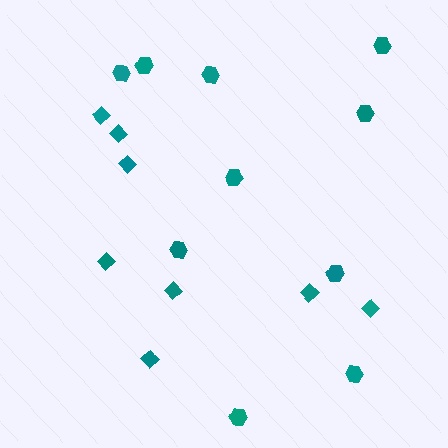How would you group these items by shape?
There are 2 groups: one group of diamonds (8) and one group of hexagons (10).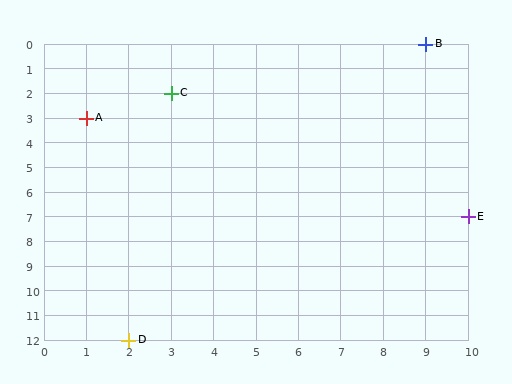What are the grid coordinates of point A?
Point A is at grid coordinates (1, 3).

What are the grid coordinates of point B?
Point B is at grid coordinates (9, 0).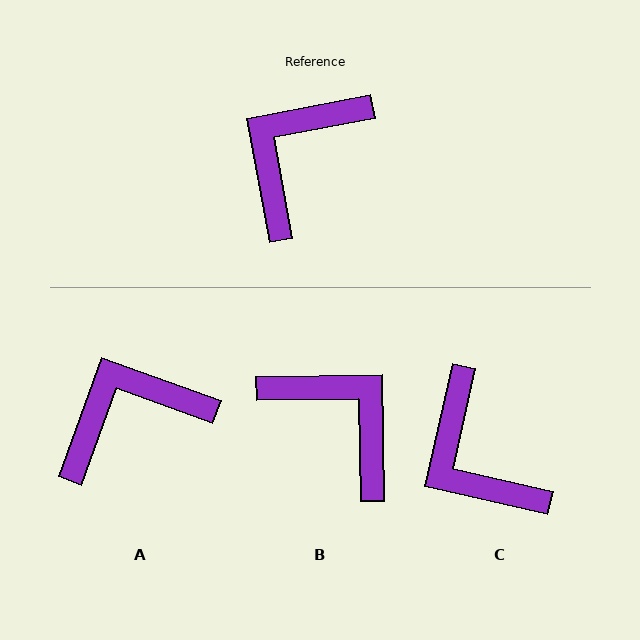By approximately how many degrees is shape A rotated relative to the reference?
Approximately 30 degrees clockwise.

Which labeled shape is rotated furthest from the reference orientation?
B, about 100 degrees away.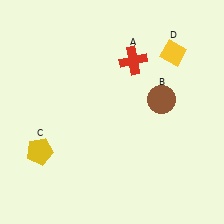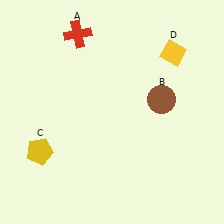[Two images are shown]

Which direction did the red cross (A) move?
The red cross (A) moved left.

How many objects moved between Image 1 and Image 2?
1 object moved between the two images.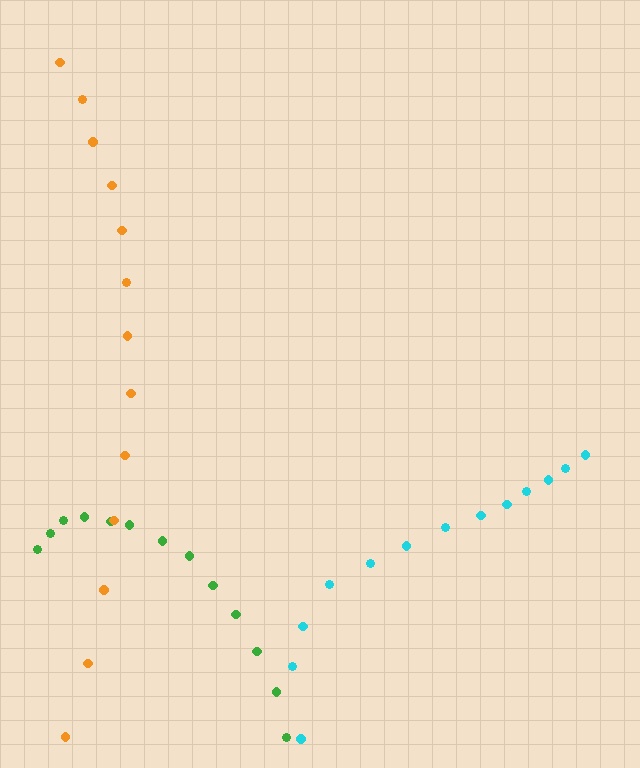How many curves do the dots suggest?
There are 3 distinct paths.